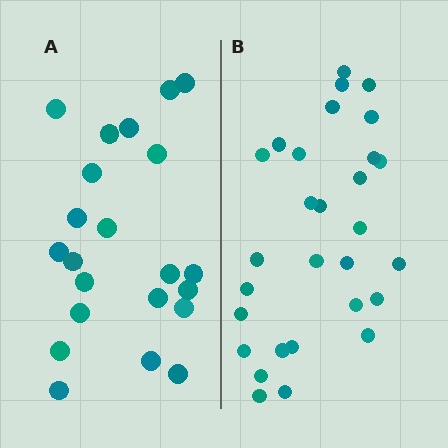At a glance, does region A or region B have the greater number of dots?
Region B (the right region) has more dots.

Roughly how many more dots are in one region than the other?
Region B has roughly 8 or so more dots than region A.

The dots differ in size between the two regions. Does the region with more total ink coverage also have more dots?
No. Region A has more total ink coverage because its dots are larger, but region B actually contains more individual dots. Total area can be misleading — the number of items is what matters here.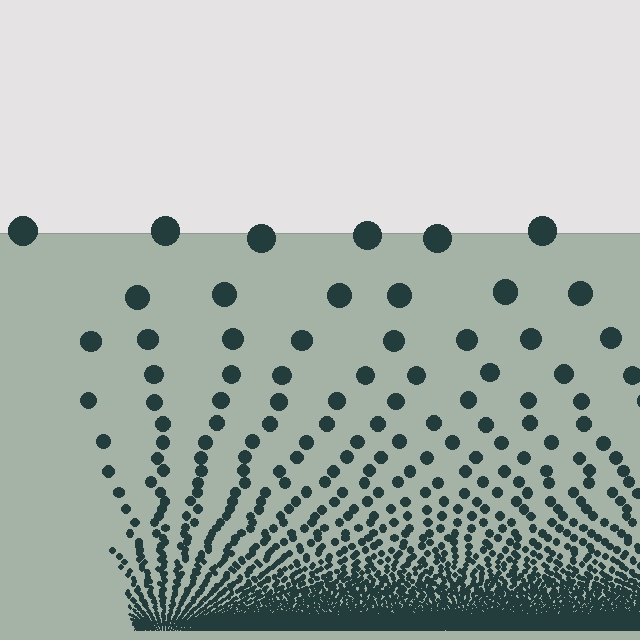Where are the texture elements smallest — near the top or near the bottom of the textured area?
Near the bottom.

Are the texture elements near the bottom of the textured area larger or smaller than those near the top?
Smaller. The gradient is inverted — elements near the bottom are smaller and denser.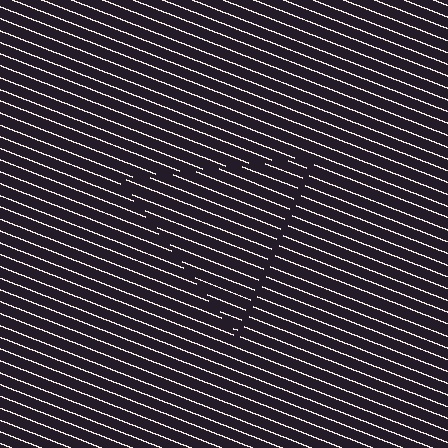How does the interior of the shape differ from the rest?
The interior of the shape contains the same grating, shifted by half a period — the contour is defined by the phase discontinuity where line-ends from the inner and outer gratings abut.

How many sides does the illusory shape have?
3 sides — the line-ends trace a triangle.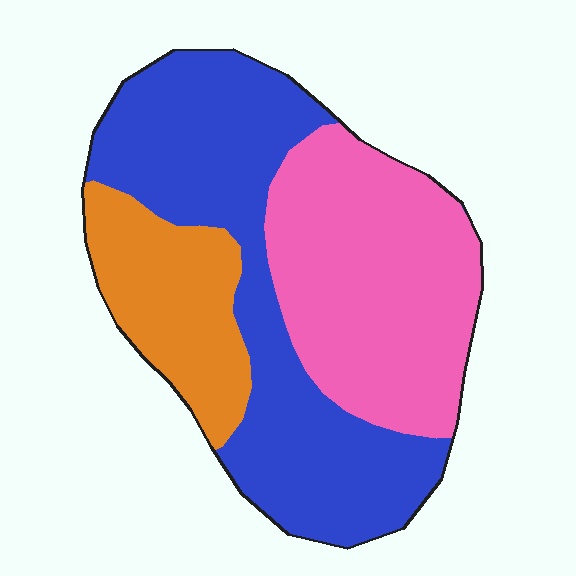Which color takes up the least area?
Orange, at roughly 20%.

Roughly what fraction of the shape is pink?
Pink takes up about three eighths (3/8) of the shape.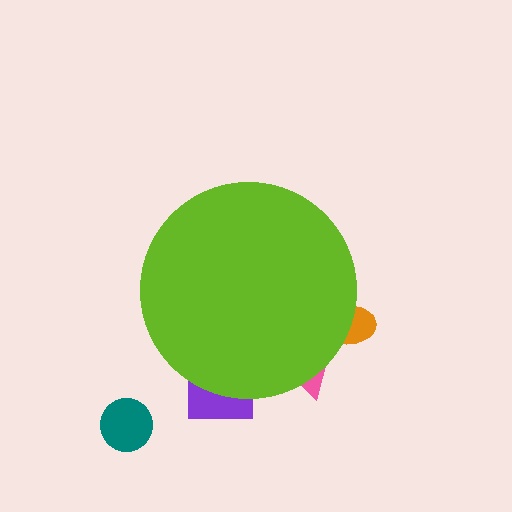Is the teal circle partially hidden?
No, the teal circle is fully visible.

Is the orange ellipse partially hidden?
Yes, the orange ellipse is partially hidden behind the lime circle.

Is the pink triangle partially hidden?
Yes, the pink triangle is partially hidden behind the lime circle.